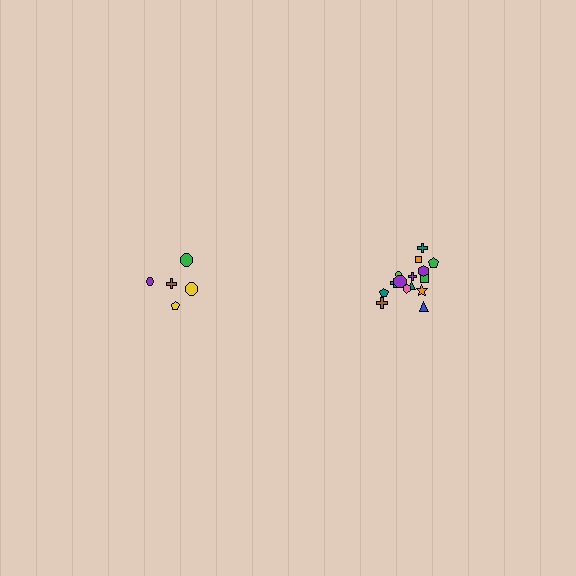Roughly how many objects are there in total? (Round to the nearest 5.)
Roughly 20 objects in total.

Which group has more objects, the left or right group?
The right group.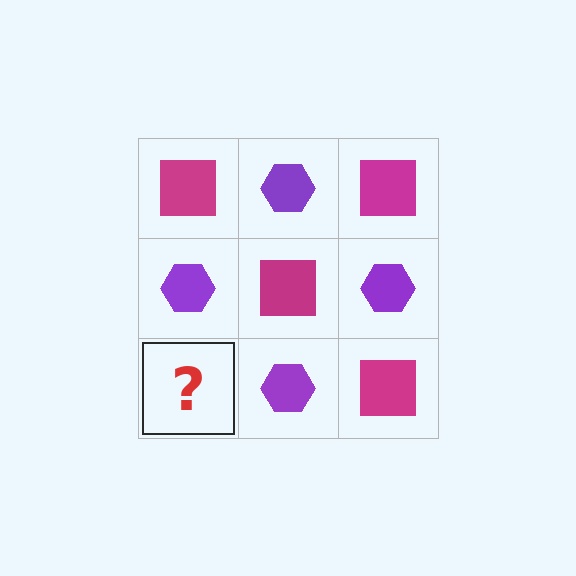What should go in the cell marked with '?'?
The missing cell should contain a magenta square.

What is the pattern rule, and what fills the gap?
The rule is that it alternates magenta square and purple hexagon in a checkerboard pattern. The gap should be filled with a magenta square.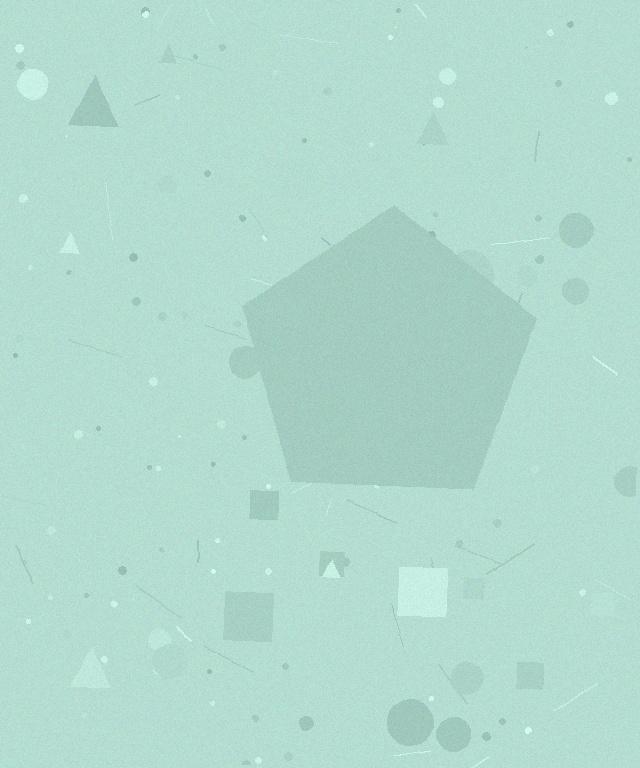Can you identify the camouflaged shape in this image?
The camouflaged shape is a pentagon.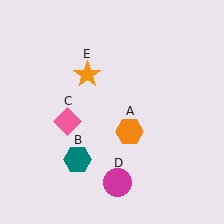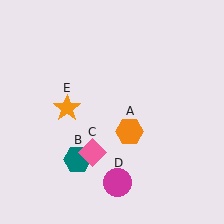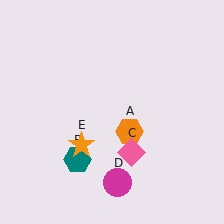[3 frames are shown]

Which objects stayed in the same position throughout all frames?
Orange hexagon (object A) and teal hexagon (object B) and magenta circle (object D) remained stationary.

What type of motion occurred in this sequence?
The pink diamond (object C), orange star (object E) rotated counterclockwise around the center of the scene.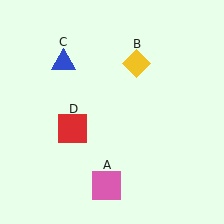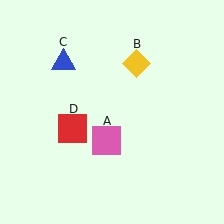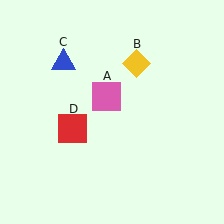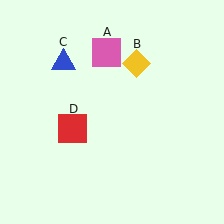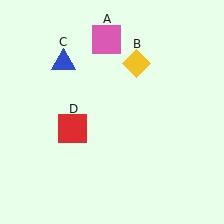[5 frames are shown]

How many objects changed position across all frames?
1 object changed position: pink square (object A).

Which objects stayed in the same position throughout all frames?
Yellow diamond (object B) and blue triangle (object C) and red square (object D) remained stationary.